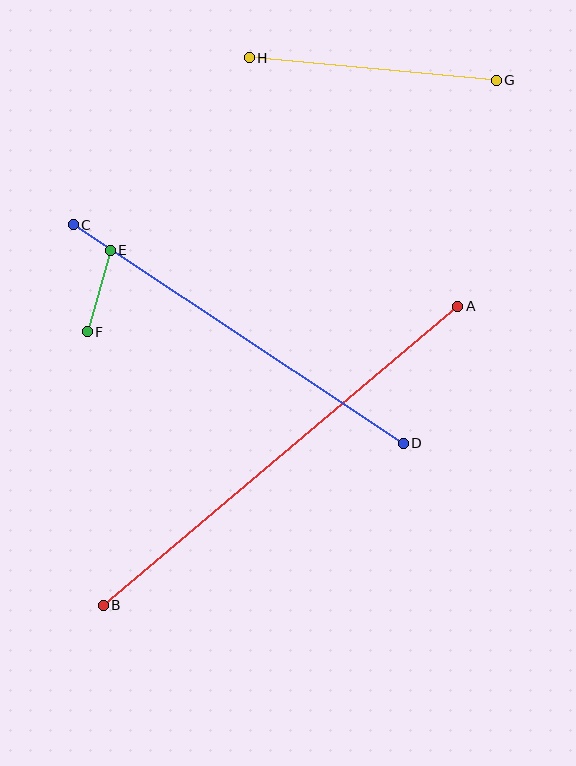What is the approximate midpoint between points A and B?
The midpoint is at approximately (280, 456) pixels.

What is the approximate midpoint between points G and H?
The midpoint is at approximately (373, 69) pixels.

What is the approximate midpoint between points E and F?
The midpoint is at approximately (99, 291) pixels.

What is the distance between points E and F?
The distance is approximately 85 pixels.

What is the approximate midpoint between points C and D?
The midpoint is at approximately (238, 334) pixels.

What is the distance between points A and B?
The distance is approximately 464 pixels.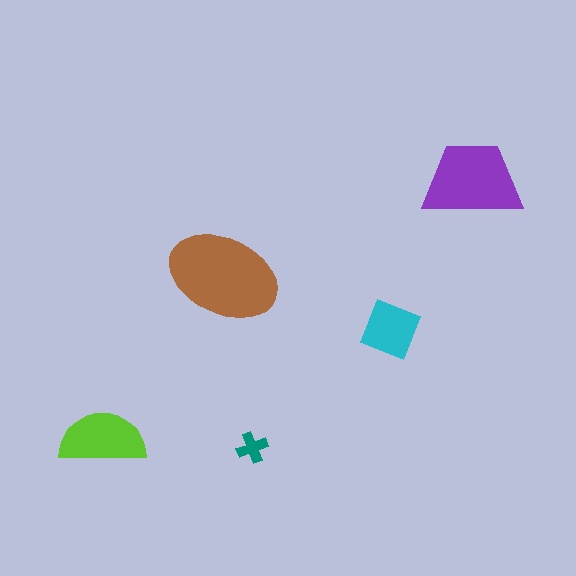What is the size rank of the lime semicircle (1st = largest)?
3rd.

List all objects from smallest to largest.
The teal cross, the cyan diamond, the lime semicircle, the purple trapezoid, the brown ellipse.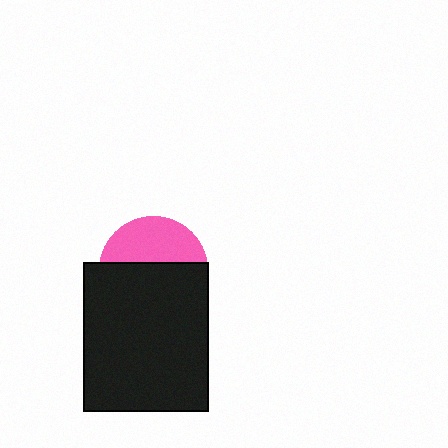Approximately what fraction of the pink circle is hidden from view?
Roughly 60% of the pink circle is hidden behind the black rectangle.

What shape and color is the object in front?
The object in front is a black rectangle.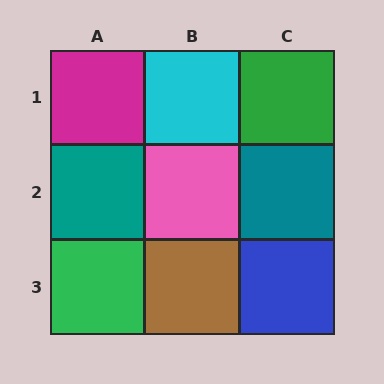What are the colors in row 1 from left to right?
Magenta, cyan, green.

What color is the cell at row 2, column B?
Pink.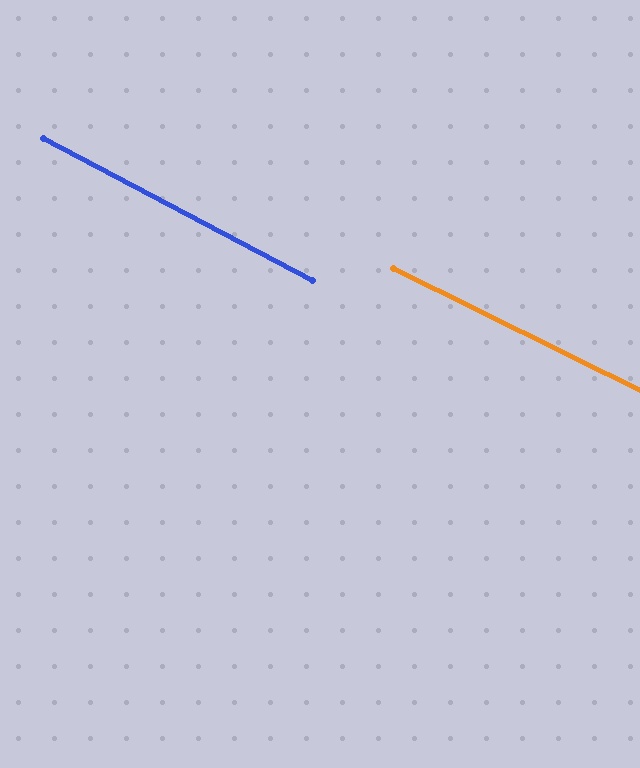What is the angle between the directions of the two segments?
Approximately 2 degrees.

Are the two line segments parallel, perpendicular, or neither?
Parallel — their directions differ by only 1.6°.